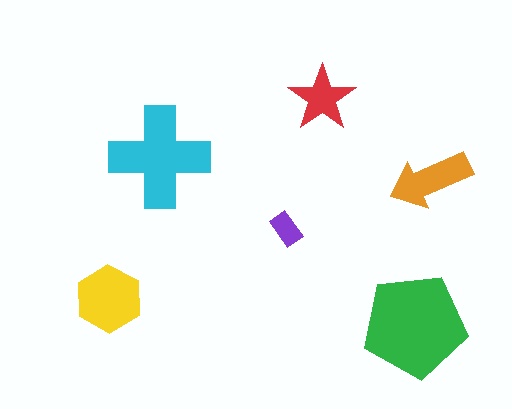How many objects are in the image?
There are 6 objects in the image.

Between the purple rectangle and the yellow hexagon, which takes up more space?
The yellow hexagon.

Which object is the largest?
The green pentagon.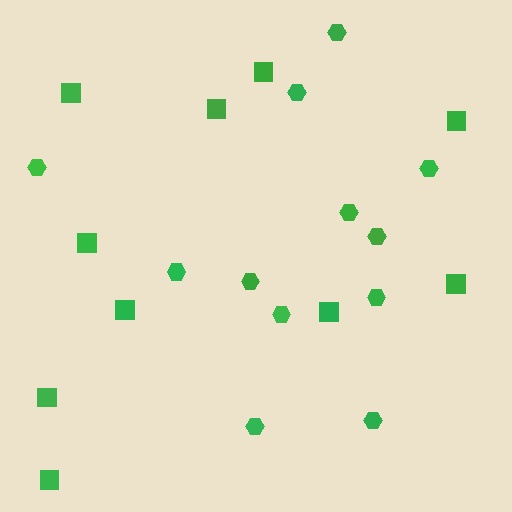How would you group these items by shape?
There are 2 groups: one group of hexagons (12) and one group of squares (10).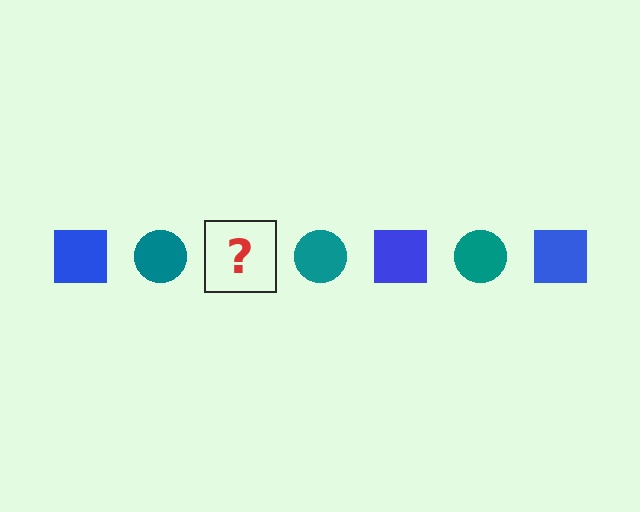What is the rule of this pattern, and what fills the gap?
The rule is that the pattern alternates between blue square and teal circle. The gap should be filled with a blue square.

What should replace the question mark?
The question mark should be replaced with a blue square.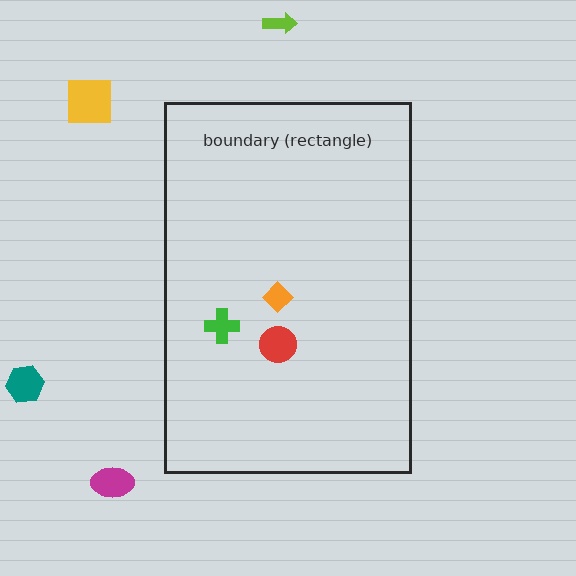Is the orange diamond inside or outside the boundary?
Inside.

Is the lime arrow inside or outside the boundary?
Outside.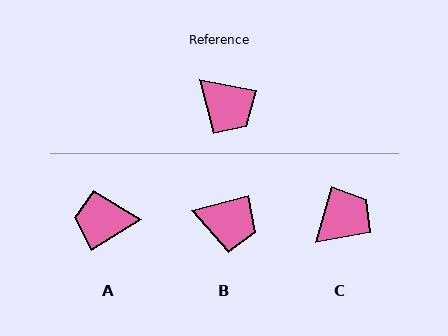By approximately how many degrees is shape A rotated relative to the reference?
Approximately 137 degrees clockwise.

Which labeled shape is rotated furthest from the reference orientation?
A, about 137 degrees away.